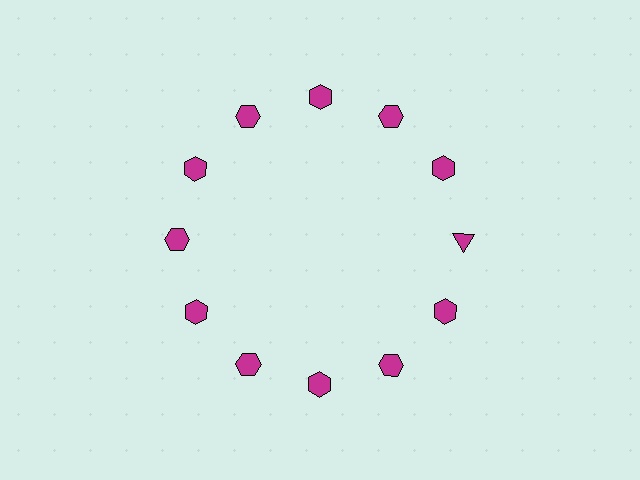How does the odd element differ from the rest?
It has a different shape: triangle instead of hexagon.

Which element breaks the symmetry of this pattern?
The magenta triangle at roughly the 3 o'clock position breaks the symmetry. All other shapes are magenta hexagons.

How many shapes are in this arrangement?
There are 12 shapes arranged in a ring pattern.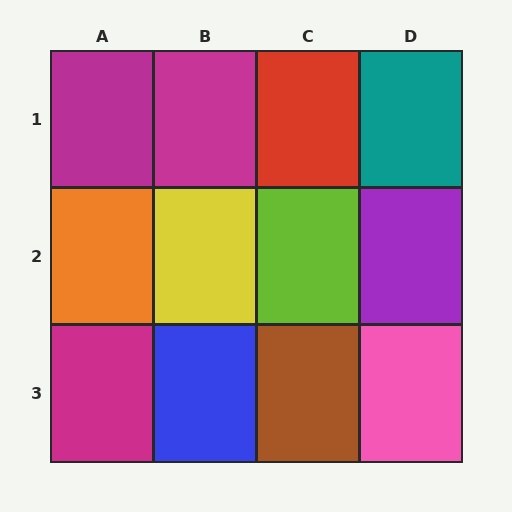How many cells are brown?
1 cell is brown.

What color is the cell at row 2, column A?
Orange.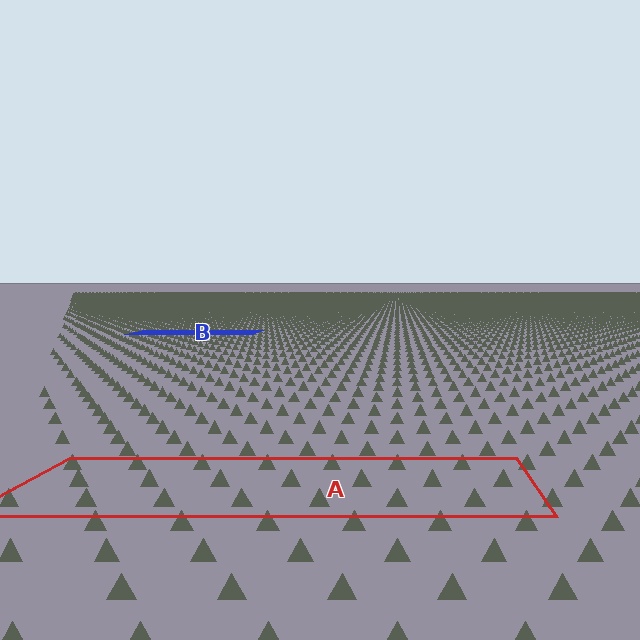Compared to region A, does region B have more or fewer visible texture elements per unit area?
Region B has more texture elements per unit area — they are packed more densely because it is farther away.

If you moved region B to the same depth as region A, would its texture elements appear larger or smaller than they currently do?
They would appear larger. At a closer depth, the same texture elements are projected at a bigger on-screen size.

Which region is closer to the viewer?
Region A is closer. The texture elements there are larger and more spread out.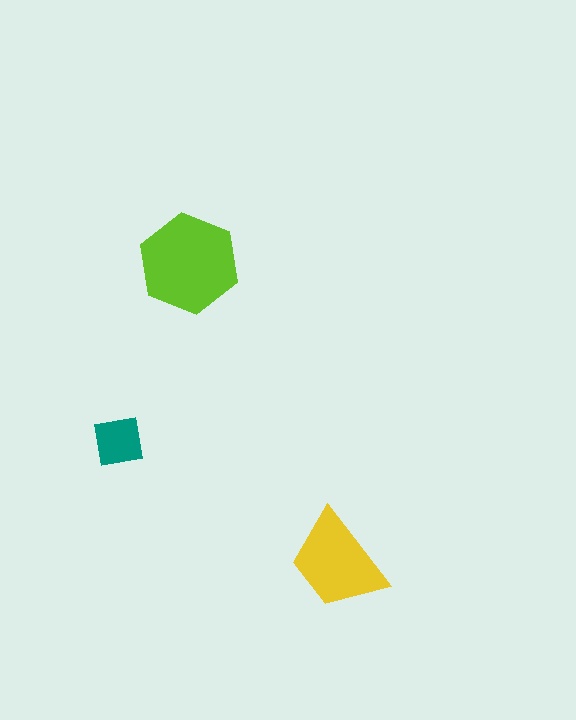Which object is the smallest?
The teal square.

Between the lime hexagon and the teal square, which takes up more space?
The lime hexagon.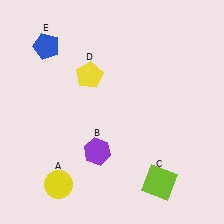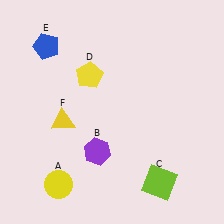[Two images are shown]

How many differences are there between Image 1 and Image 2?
There is 1 difference between the two images.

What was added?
A yellow triangle (F) was added in Image 2.